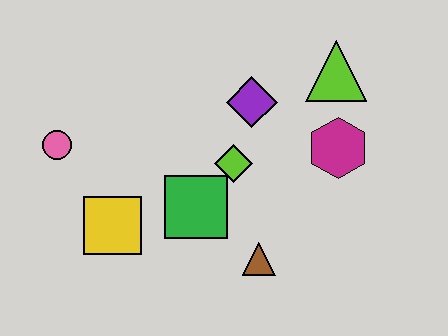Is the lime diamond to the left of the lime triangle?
Yes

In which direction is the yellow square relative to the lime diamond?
The yellow square is to the left of the lime diamond.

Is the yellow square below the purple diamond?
Yes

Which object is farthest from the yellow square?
The lime triangle is farthest from the yellow square.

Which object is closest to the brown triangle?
The green square is closest to the brown triangle.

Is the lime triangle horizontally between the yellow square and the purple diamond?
No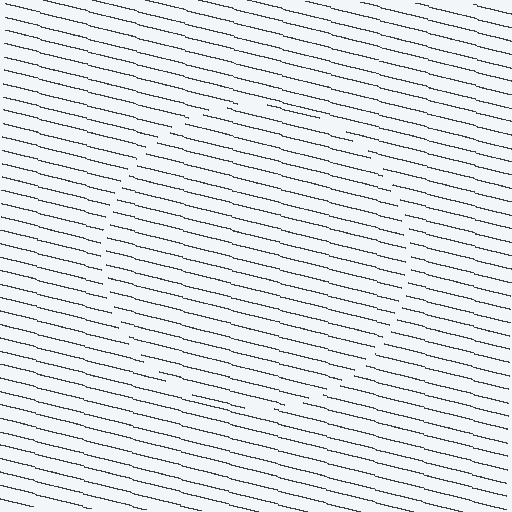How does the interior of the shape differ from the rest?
The interior of the shape contains the same grating, shifted by half a period — the contour is defined by the phase discontinuity where line-ends from the inner and outer gratings abut.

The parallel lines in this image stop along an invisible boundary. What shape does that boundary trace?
An illusory circle. The interior of the shape contains the same grating, shifted by half a period — the contour is defined by the phase discontinuity where line-ends from the inner and outer gratings abut.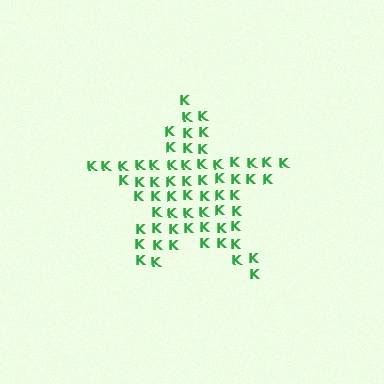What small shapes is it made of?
It is made of small letter K's.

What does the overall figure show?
The overall figure shows a star.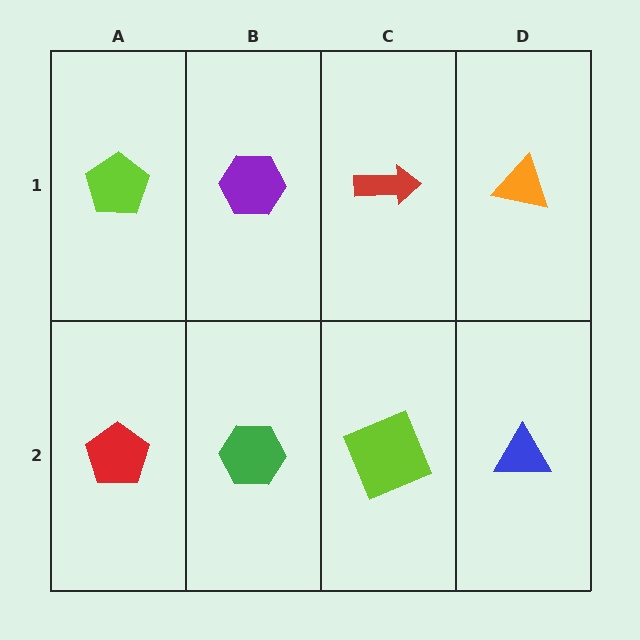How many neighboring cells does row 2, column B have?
3.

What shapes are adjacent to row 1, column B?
A green hexagon (row 2, column B), a lime pentagon (row 1, column A), a red arrow (row 1, column C).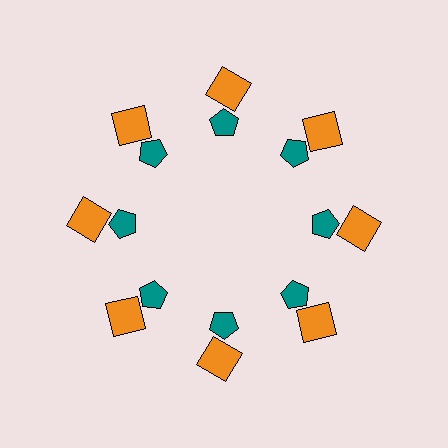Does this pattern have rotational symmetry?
Yes, this pattern has 8-fold rotational symmetry. It looks the same after rotating 45 degrees around the center.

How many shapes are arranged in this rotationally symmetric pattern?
There are 16 shapes, arranged in 8 groups of 2.